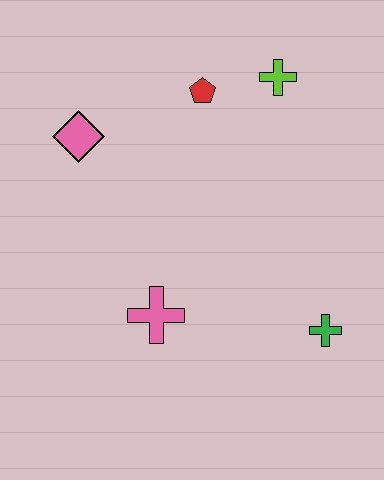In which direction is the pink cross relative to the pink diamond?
The pink cross is below the pink diamond.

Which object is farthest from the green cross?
The pink diamond is farthest from the green cross.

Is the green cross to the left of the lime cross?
No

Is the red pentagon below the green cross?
No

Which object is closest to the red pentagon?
The lime cross is closest to the red pentagon.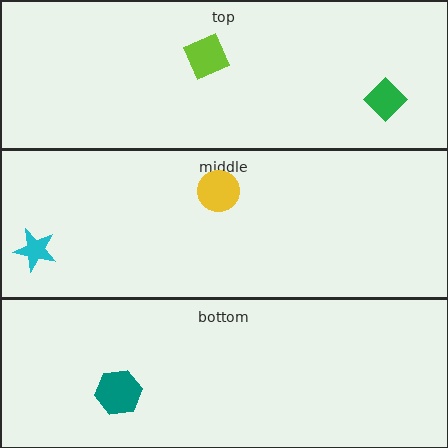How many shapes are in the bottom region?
1.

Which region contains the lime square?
The top region.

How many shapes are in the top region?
2.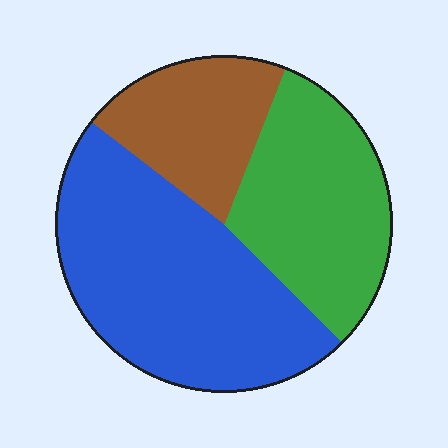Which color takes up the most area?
Blue, at roughly 50%.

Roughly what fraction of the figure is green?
Green covers around 30% of the figure.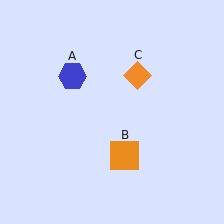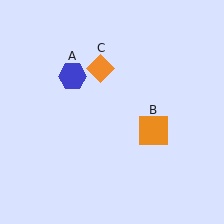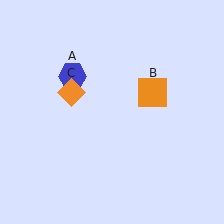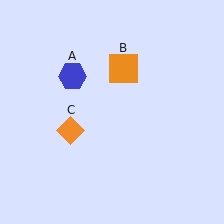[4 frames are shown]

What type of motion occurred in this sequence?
The orange square (object B), orange diamond (object C) rotated counterclockwise around the center of the scene.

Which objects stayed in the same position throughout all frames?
Blue hexagon (object A) remained stationary.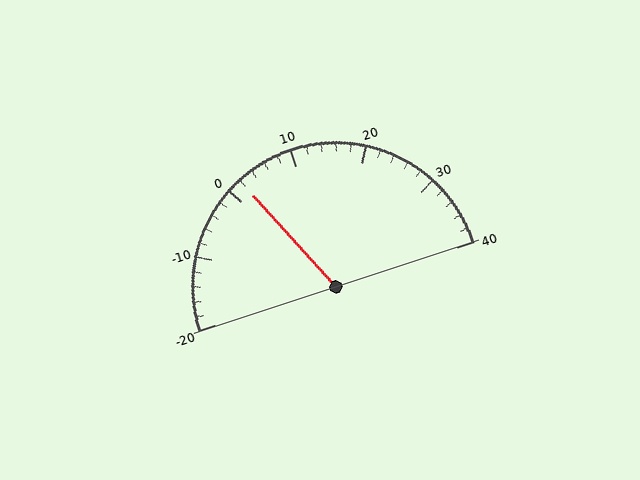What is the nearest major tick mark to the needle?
The nearest major tick mark is 0.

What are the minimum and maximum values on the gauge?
The gauge ranges from -20 to 40.